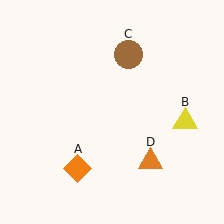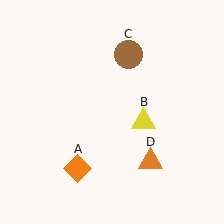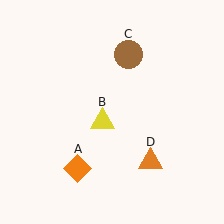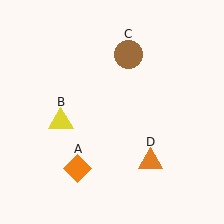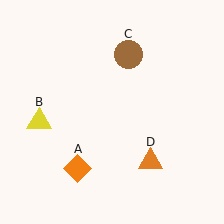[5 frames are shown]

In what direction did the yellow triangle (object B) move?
The yellow triangle (object B) moved left.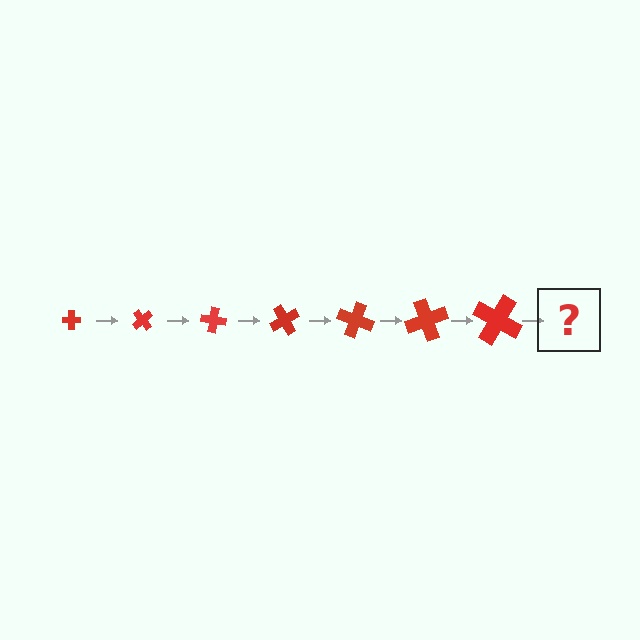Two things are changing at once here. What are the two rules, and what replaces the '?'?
The two rules are that the cross grows larger each step and it rotates 50 degrees each step. The '?' should be a cross, larger than the previous one and rotated 350 degrees from the start.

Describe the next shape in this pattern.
It should be a cross, larger than the previous one and rotated 350 degrees from the start.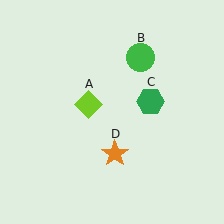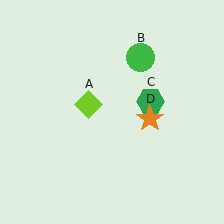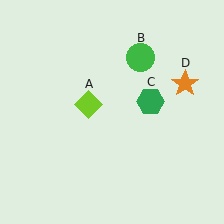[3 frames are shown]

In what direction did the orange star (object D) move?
The orange star (object D) moved up and to the right.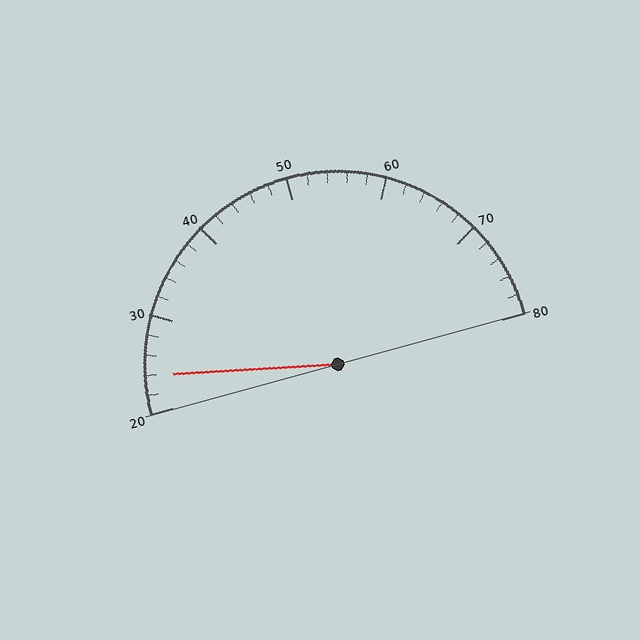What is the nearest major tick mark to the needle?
The nearest major tick mark is 20.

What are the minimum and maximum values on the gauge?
The gauge ranges from 20 to 80.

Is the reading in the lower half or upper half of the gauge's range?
The reading is in the lower half of the range (20 to 80).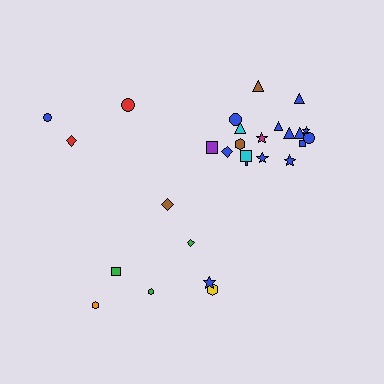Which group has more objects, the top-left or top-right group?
The top-right group.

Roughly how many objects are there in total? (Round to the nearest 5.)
Roughly 30 objects in total.